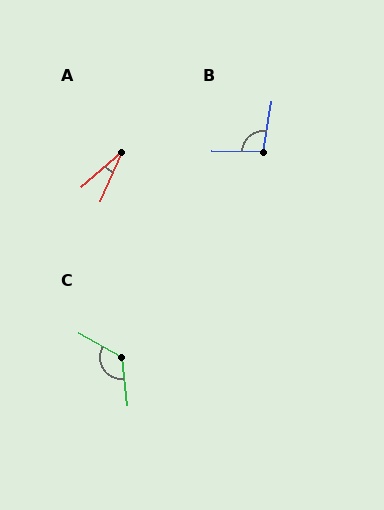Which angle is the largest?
C, at approximately 126 degrees.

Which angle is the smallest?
A, at approximately 25 degrees.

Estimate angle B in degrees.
Approximately 99 degrees.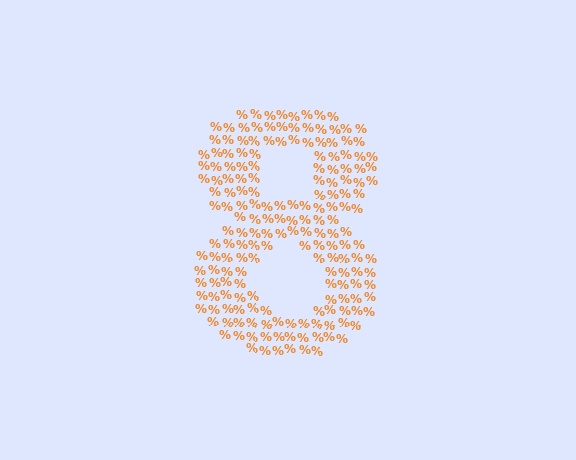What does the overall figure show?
The overall figure shows the digit 8.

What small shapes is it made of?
It is made of small percent signs.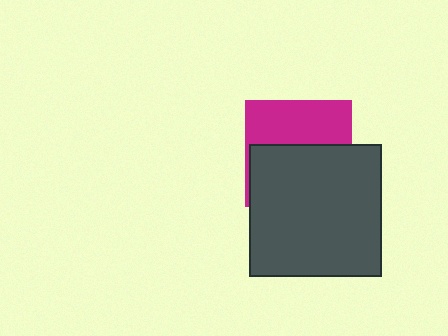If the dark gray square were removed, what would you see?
You would see the complete magenta square.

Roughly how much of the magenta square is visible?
A small part of it is visible (roughly 43%).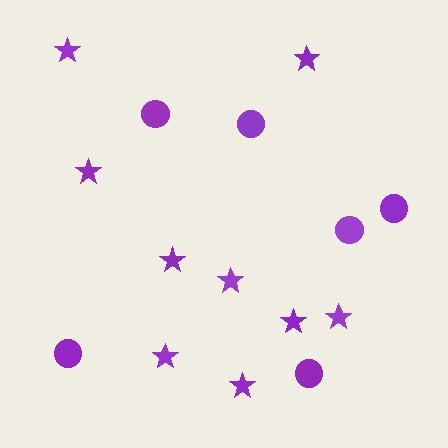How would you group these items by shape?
There are 2 groups: one group of stars (9) and one group of circles (6).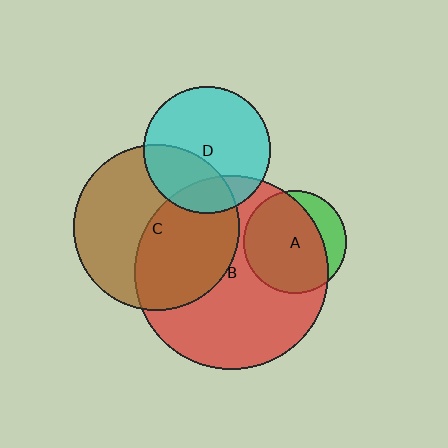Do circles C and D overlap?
Yes.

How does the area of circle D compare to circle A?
Approximately 1.5 times.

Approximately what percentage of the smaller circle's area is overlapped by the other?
Approximately 35%.